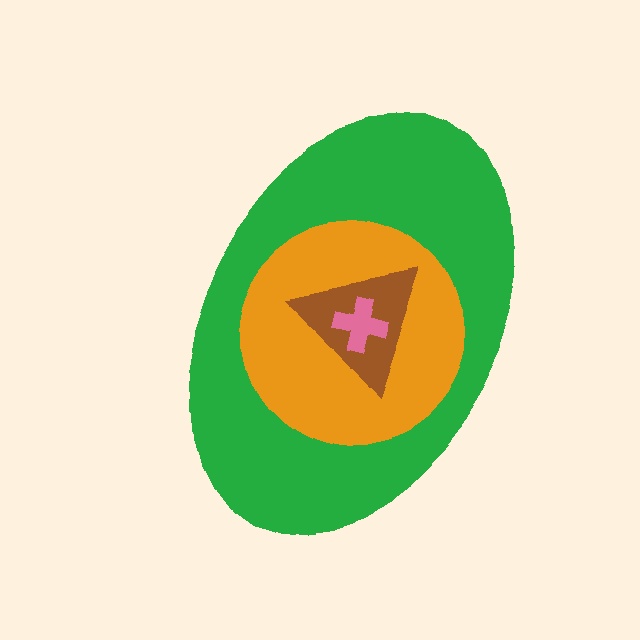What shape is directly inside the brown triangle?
The pink cross.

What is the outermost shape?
The green ellipse.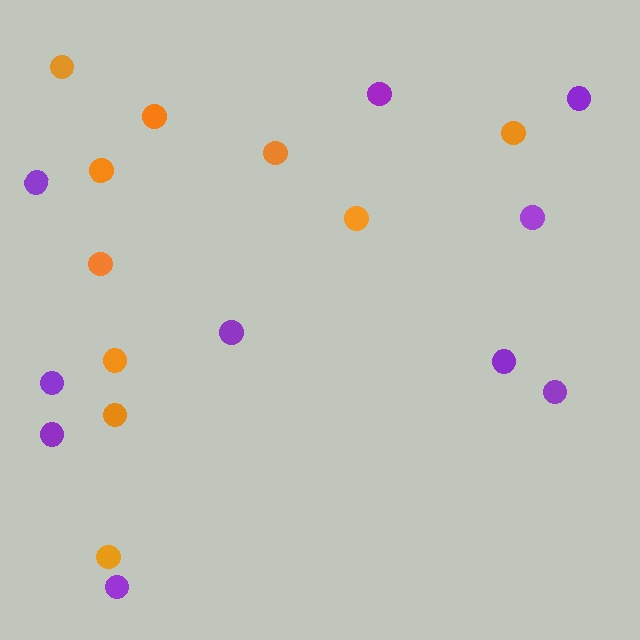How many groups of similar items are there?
There are 2 groups: one group of orange circles (10) and one group of purple circles (10).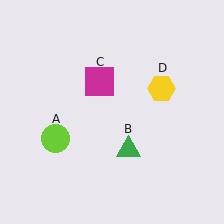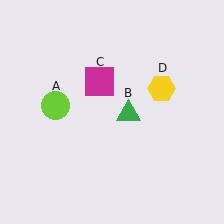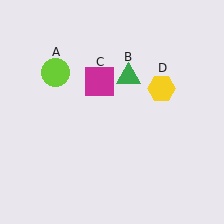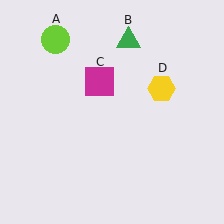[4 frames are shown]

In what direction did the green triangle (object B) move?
The green triangle (object B) moved up.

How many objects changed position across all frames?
2 objects changed position: lime circle (object A), green triangle (object B).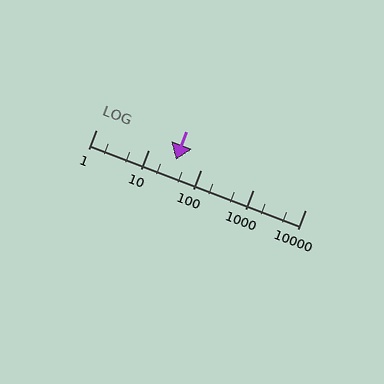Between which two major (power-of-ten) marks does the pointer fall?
The pointer is between 10 and 100.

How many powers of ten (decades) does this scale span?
The scale spans 4 decades, from 1 to 10000.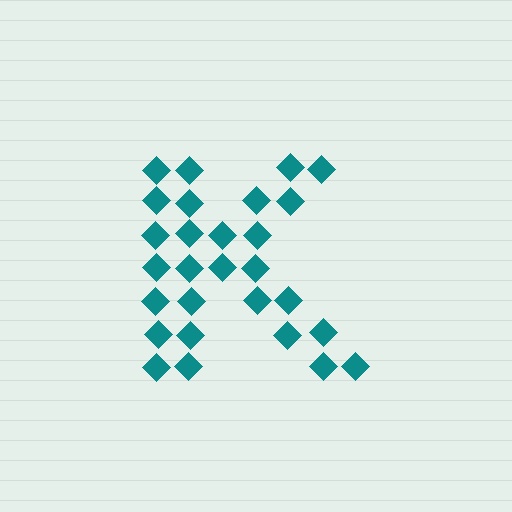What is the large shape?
The large shape is the letter K.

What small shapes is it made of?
It is made of small diamonds.